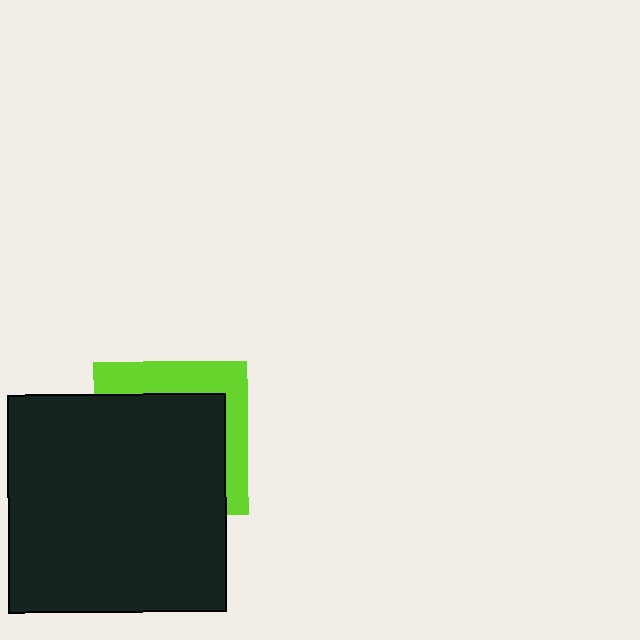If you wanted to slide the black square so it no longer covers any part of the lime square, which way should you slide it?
Slide it toward the lower-left — that is the most direct way to separate the two shapes.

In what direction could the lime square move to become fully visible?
The lime square could move toward the upper-right. That would shift it out from behind the black square entirely.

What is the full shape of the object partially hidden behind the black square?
The partially hidden object is a lime square.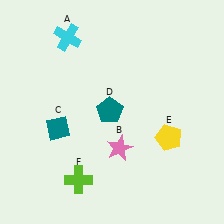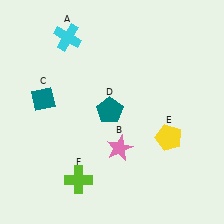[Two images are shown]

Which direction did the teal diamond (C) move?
The teal diamond (C) moved up.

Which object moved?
The teal diamond (C) moved up.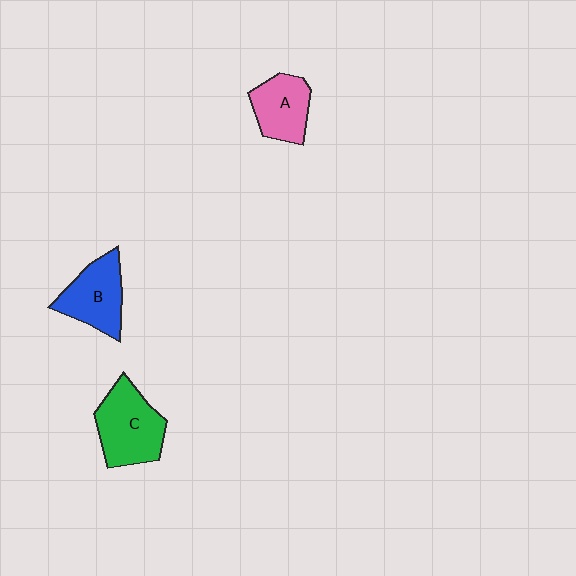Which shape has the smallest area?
Shape A (pink).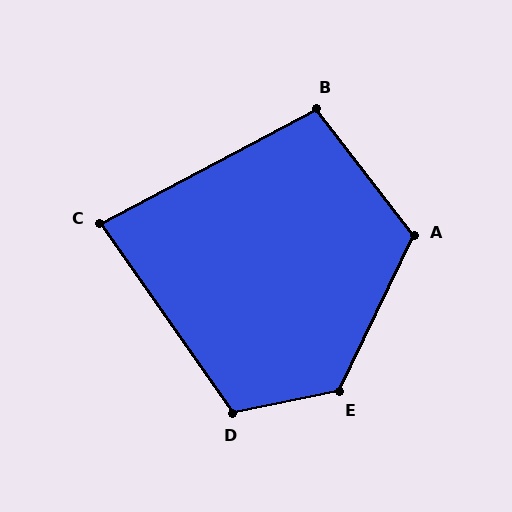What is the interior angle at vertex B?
Approximately 99 degrees (obtuse).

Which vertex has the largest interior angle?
E, at approximately 127 degrees.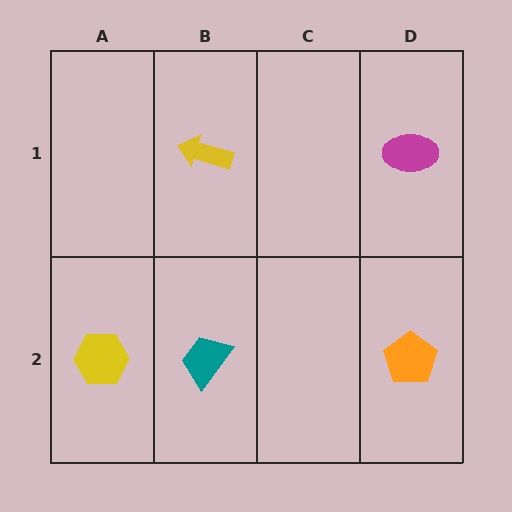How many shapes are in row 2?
3 shapes.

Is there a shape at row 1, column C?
No, that cell is empty.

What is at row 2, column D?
An orange pentagon.